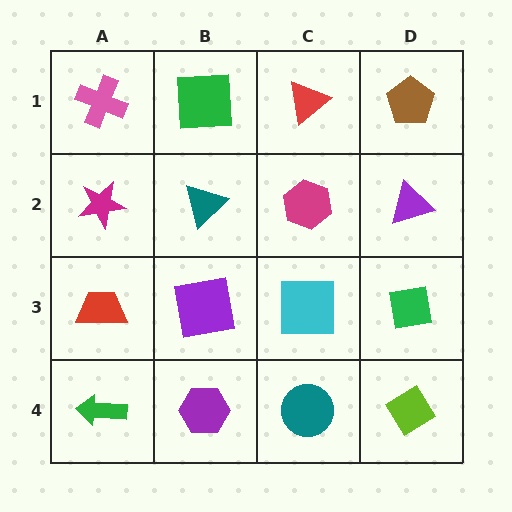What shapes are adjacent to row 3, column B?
A teal triangle (row 2, column B), a purple hexagon (row 4, column B), a red trapezoid (row 3, column A), a cyan square (row 3, column C).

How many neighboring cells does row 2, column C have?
4.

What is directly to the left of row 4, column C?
A purple hexagon.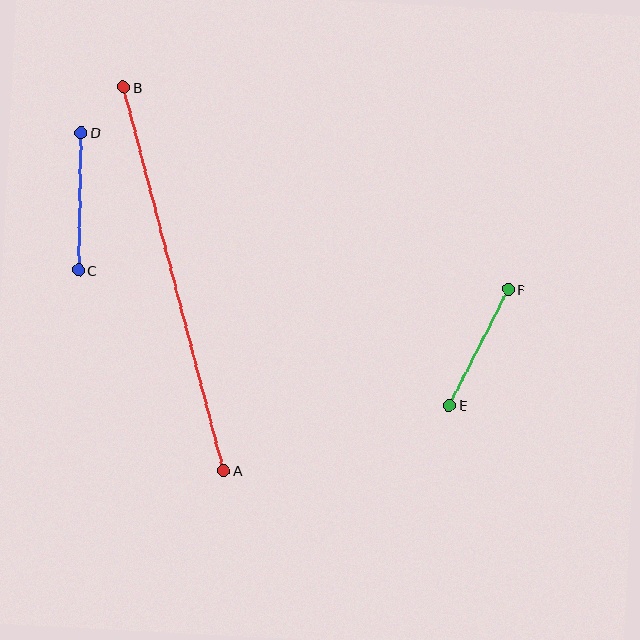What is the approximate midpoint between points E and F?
The midpoint is at approximately (479, 347) pixels.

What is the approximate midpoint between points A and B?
The midpoint is at approximately (174, 279) pixels.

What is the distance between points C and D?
The distance is approximately 137 pixels.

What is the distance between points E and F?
The distance is approximately 130 pixels.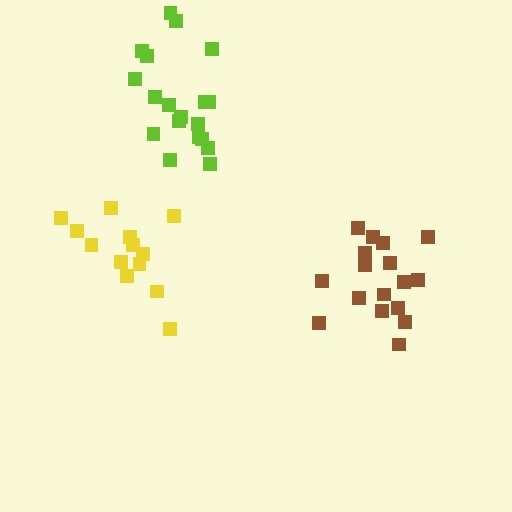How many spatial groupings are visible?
There are 3 spatial groupings.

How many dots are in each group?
Group 1: 19 dots, Group 2: 17 dots, Group 3: 13 dots (49 total).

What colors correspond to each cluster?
The clusters are colored: lime, brown, yellow.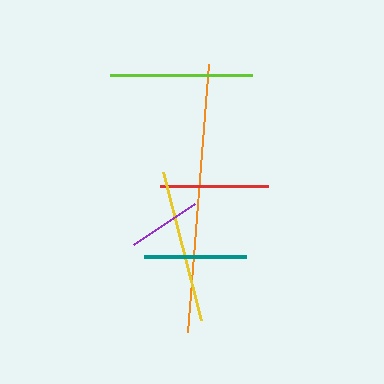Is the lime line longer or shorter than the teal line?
The lime line is longer than the teal line.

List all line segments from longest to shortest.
From longest to shortest: orange, yellow, lime, red, teal, purple.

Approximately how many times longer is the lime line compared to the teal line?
The lime line is approximately 1.4 times the length of the teal line.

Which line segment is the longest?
The orange line is the longest at approximately 268 pixels.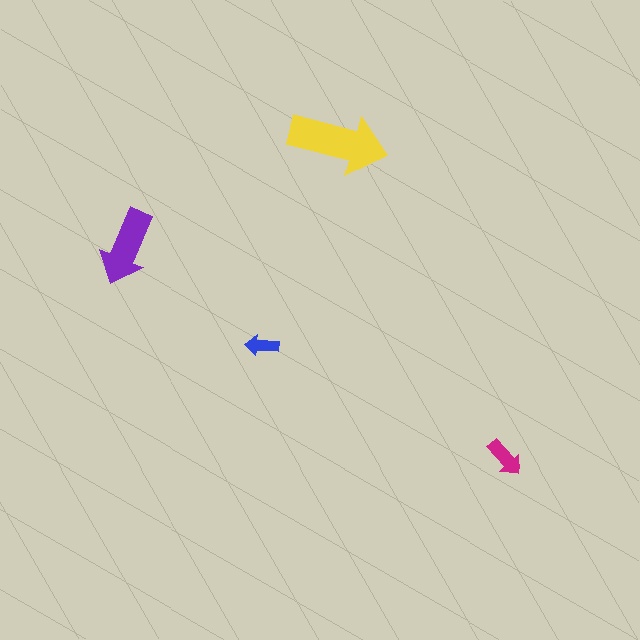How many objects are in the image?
There are 4 objects in the image.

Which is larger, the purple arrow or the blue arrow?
The purple one.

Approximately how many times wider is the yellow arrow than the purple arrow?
About 1.5 times wider.